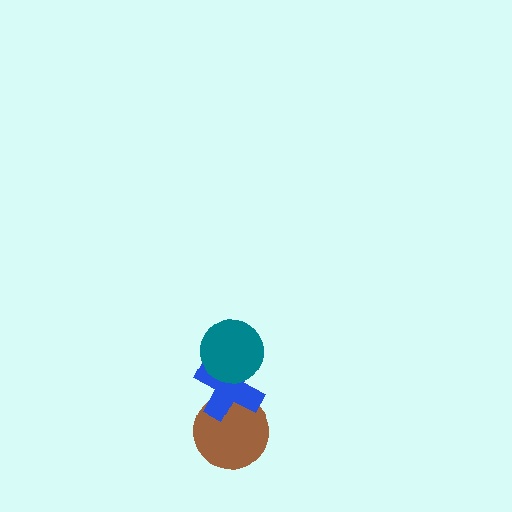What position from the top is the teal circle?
The teal circle is 1st from the top.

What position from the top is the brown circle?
The brown circle is 3rd from the top.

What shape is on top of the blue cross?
The teal circle is on top of the blue cross.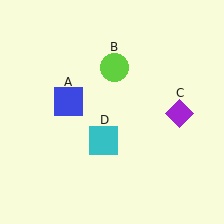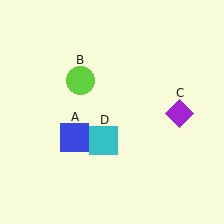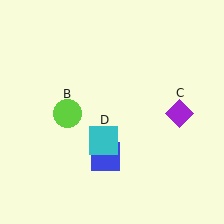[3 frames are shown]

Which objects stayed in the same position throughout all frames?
Purple diamond (object C) and cyan square (object D) remained stationary.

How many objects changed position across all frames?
2 objects changed position: blue square (object A), lime circle (object B).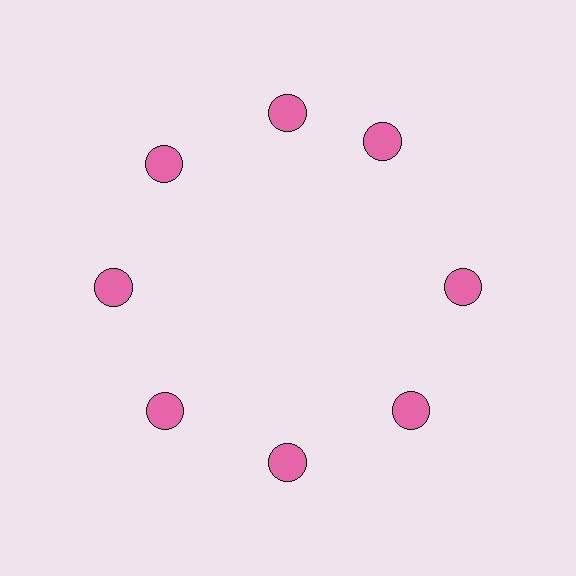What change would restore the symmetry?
The symmetry would be restored by rotating it back into even spacing with its neighbors so that all 8 circles sit at equal angles and equal distance from the center.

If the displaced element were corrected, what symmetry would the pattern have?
It would have 8-fold rotational symmetry — the pattern would map onto itself every 45 degrees.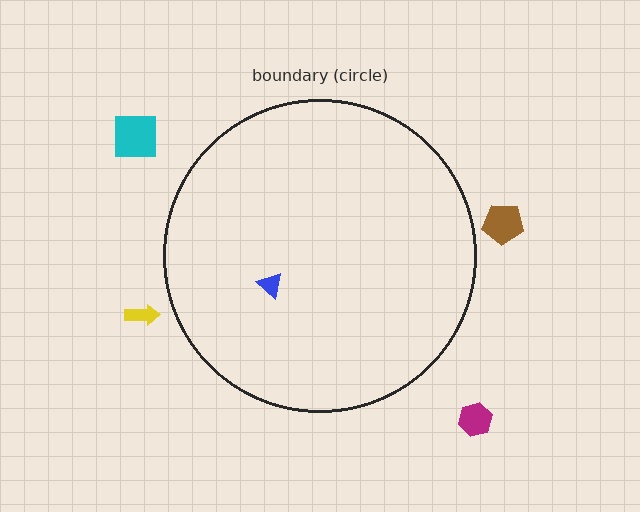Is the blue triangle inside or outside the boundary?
Inside.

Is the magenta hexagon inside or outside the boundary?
Outside.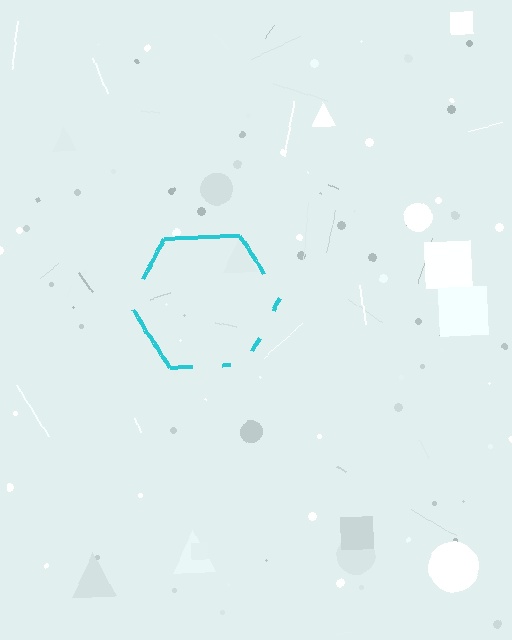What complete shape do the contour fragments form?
The contour fragments form a hexagon.